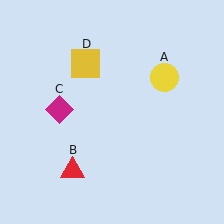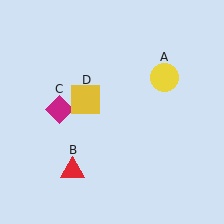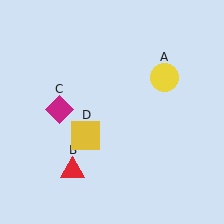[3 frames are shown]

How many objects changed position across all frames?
1 object changed position: yellow square (object D).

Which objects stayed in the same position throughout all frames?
Yellow circle (object A) and red triangle (object B) and magenta diamond (object C) remained stationary.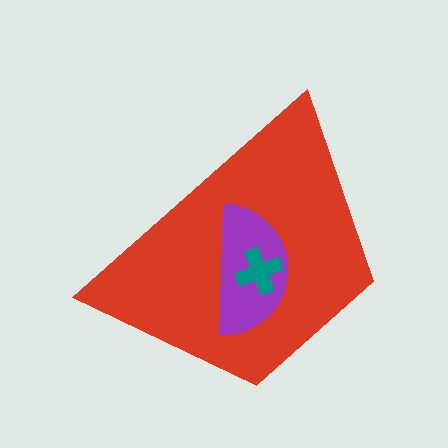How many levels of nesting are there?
3.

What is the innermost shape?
The teal cross.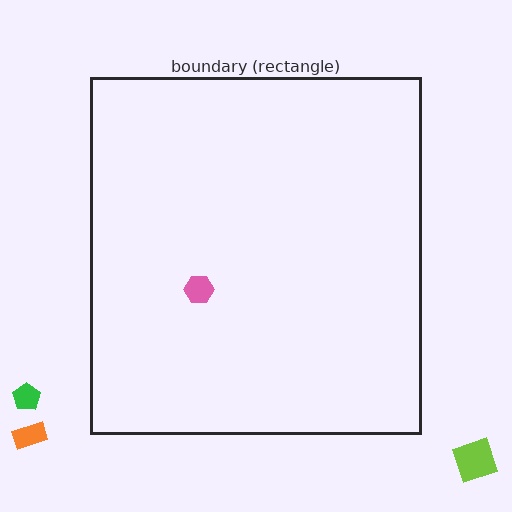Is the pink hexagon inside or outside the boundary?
Inside.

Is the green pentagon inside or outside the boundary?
Outside.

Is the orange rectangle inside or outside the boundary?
Outside.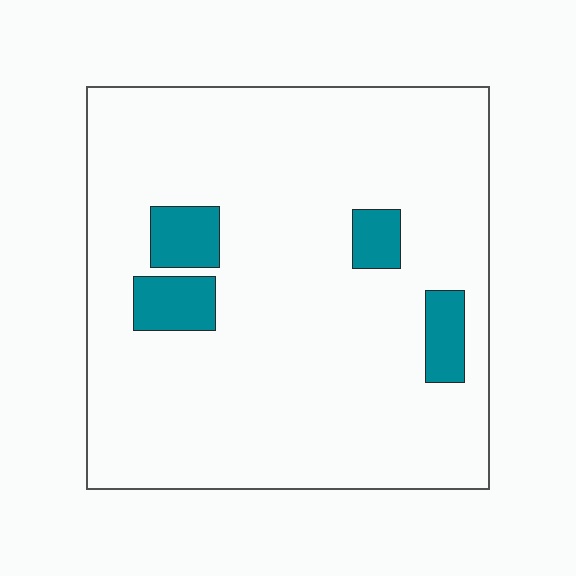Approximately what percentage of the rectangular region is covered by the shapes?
Approximately 10%.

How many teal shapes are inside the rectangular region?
4.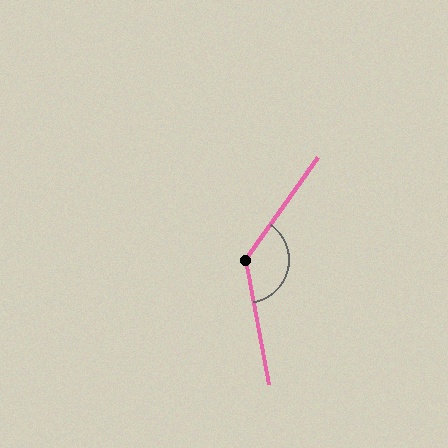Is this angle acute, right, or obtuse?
It is obtuse.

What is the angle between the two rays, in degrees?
Approximately 134 degrees.